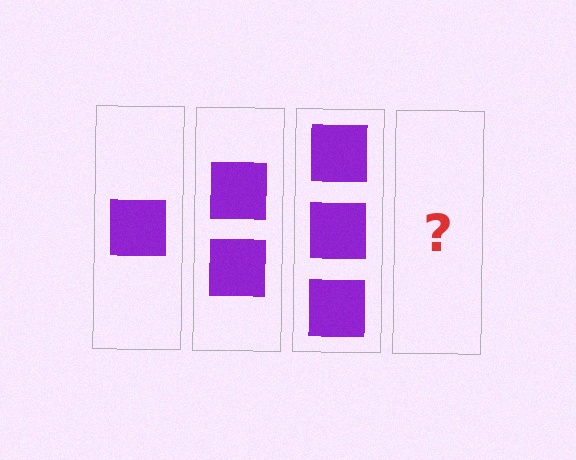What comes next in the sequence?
The next element should be 4 squares.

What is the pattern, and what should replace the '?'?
The pattern is that each step adds one more square. The '?' should be 4 squares.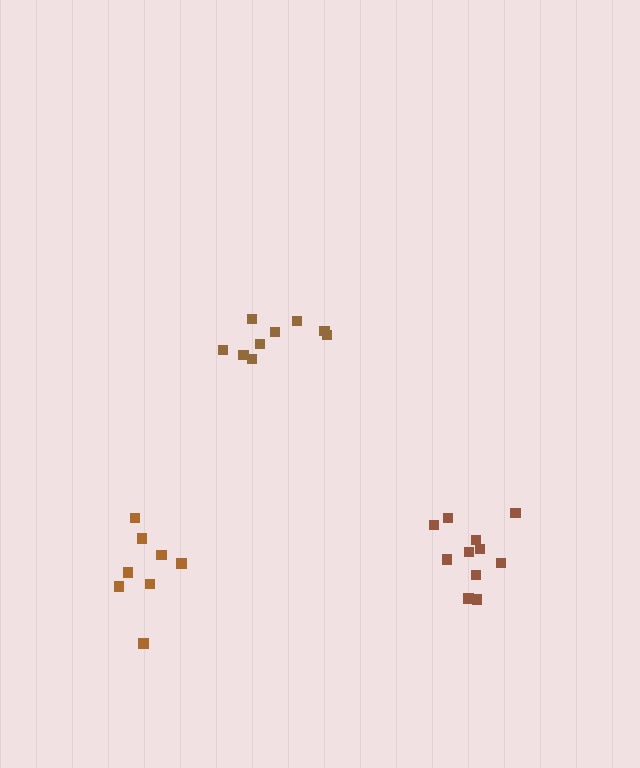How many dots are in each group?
Group 1: 11 dots, Group 2: 9 dots, Group 3: 8 dots (28 total).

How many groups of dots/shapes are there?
There are 3 groups.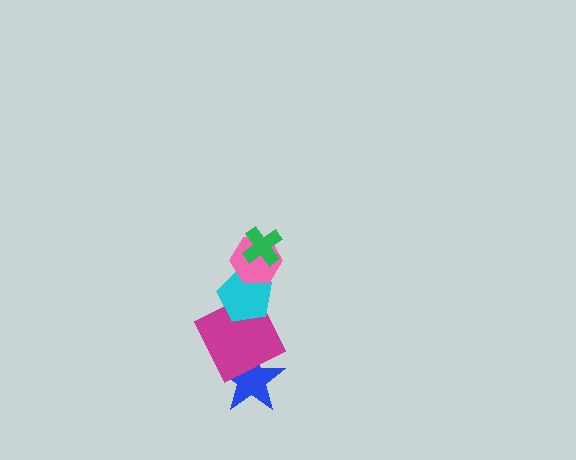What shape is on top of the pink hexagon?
The green cross is on top of the pink hexagon.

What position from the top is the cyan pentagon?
The cyan pentagon is 3rd from the top.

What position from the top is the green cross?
The green cross is 1st from the top.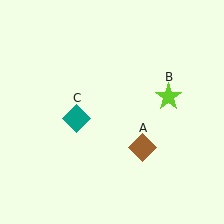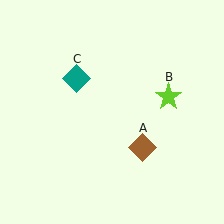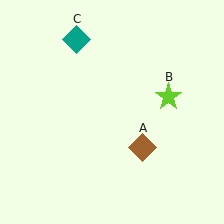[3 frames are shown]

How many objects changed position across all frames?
1 object changed position: teal diamond (object C).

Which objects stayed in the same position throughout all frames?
Brown diamond (object A) and lime star (object B) remained stationary.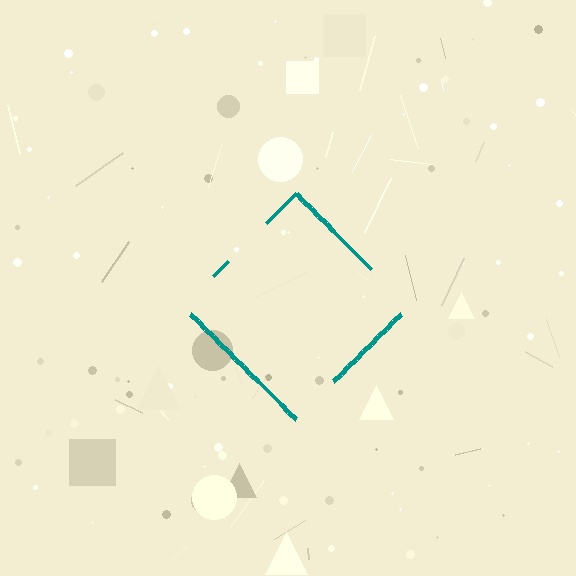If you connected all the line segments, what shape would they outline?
They would outline a diamond.